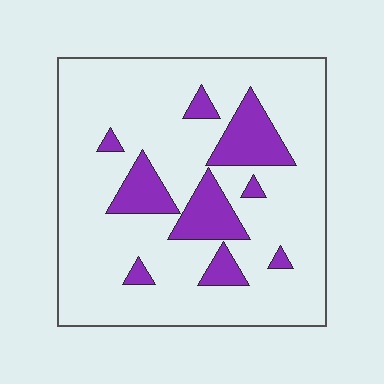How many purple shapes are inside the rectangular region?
9.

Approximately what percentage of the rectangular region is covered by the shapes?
Approximately 20%.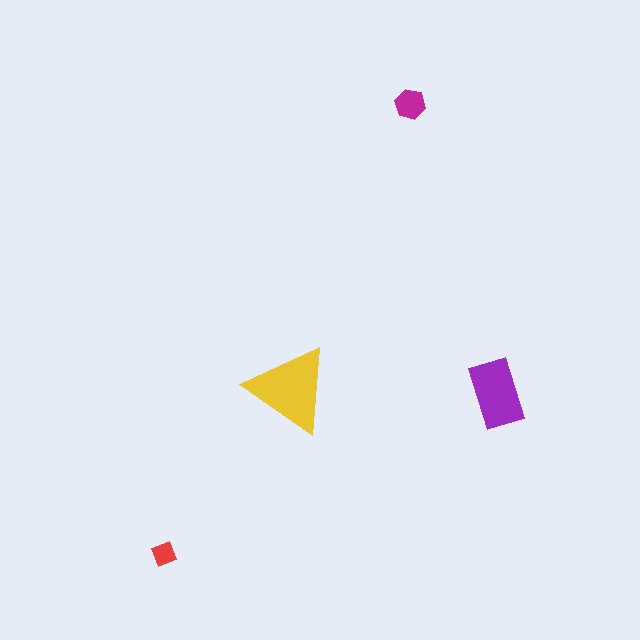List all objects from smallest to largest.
The red diamond, the magenta hexagon, the purple rectangle, the yellow triangle.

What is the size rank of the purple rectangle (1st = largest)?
2nd.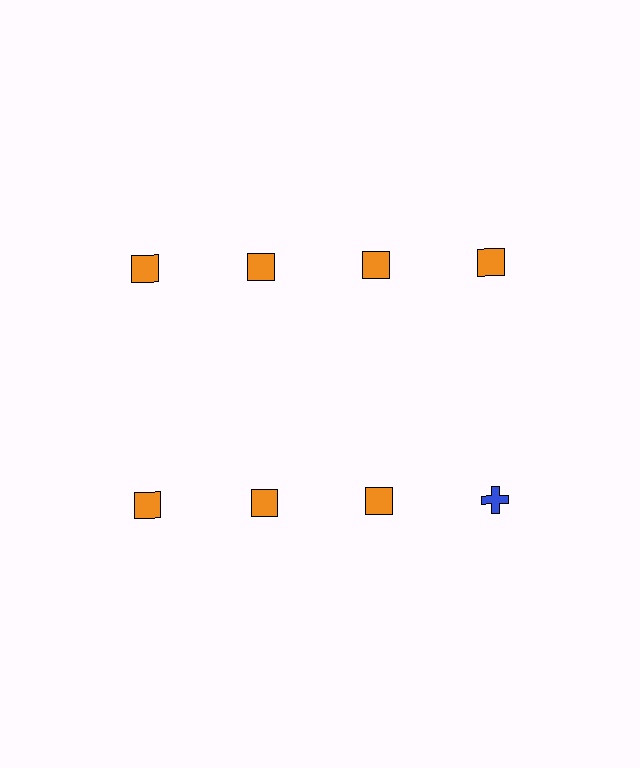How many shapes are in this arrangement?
There are 8 shapes arranged in a grid pattern.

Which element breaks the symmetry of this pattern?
The blue cross in the second row, second from right column breaks the symmetry. All other shapes are orange squares.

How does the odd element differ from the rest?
It differs in both color (blue instead of orange) and shape (cross instead of square).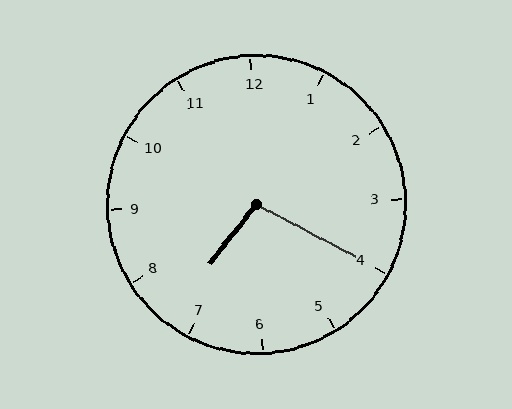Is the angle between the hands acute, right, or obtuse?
It is obtuse.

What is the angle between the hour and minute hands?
Approximately 100 degrees.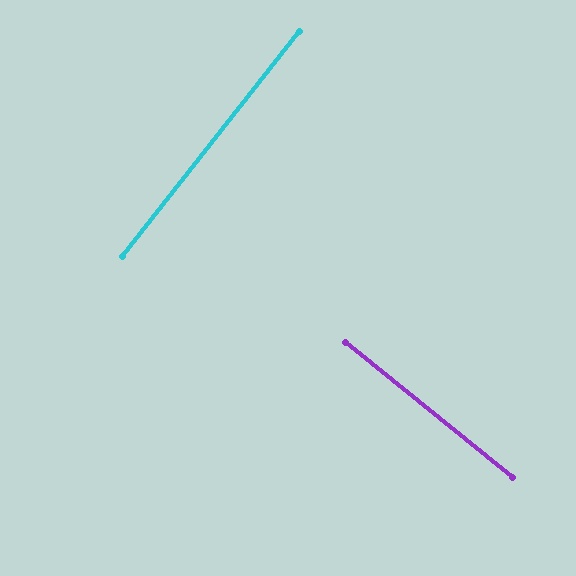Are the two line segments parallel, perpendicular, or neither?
Perpendicular — they meet at approximately 89°.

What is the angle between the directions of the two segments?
Approximately 89 degrees.